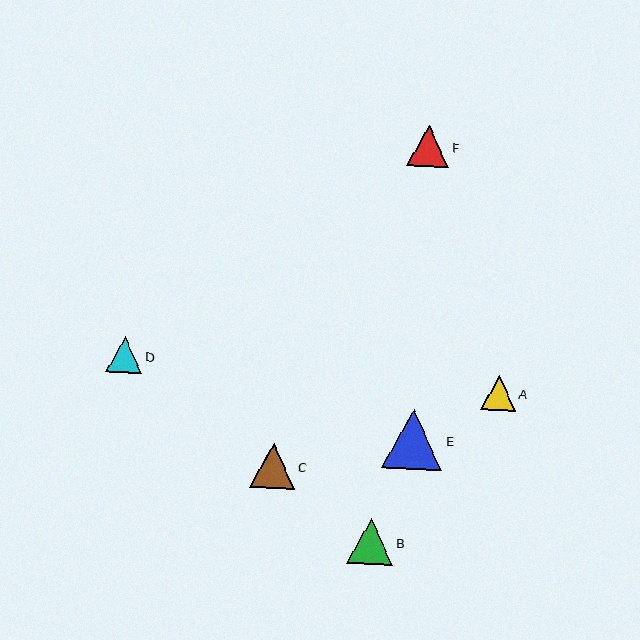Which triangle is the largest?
Triangle E is the largest with a size of approximately 60 pixels.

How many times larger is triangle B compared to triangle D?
Triangle B is approximately 1.3 times the size of triangle D.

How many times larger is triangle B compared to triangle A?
Triangle B is approximately 1.3 times the size of triangle A.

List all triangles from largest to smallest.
From largest to smallest: E, B, C, F, D, A.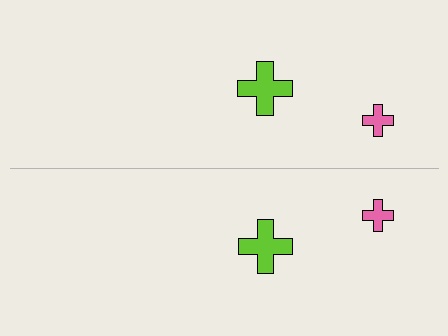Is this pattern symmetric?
Yes, this pattern has bilateral (reflection) symmetry.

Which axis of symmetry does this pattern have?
The pattern has a horizontal axis of symmetry running through the center of the image.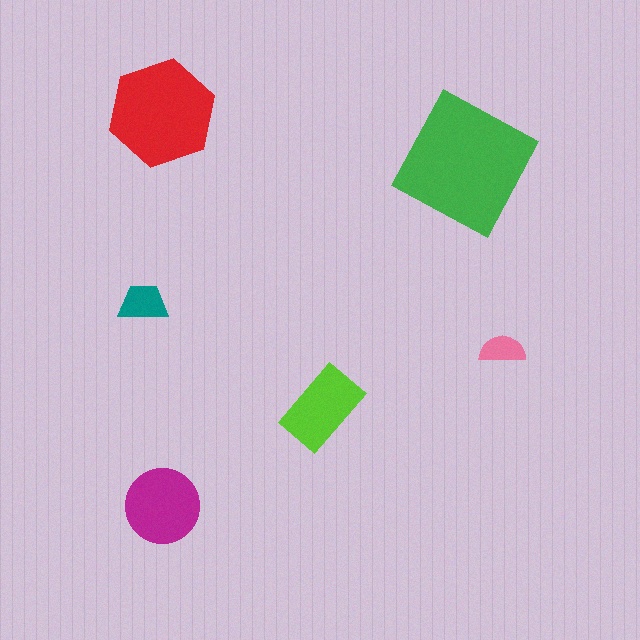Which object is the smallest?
The pink semicircle.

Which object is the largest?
The green square.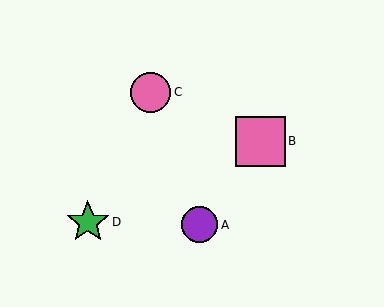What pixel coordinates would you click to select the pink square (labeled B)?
Click at (260, 142) to select the pink square B.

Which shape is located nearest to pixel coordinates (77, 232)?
The green star (labeled D) at (88, 222) is nearest to that location.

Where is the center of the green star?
The center of the green star is at (88, 222).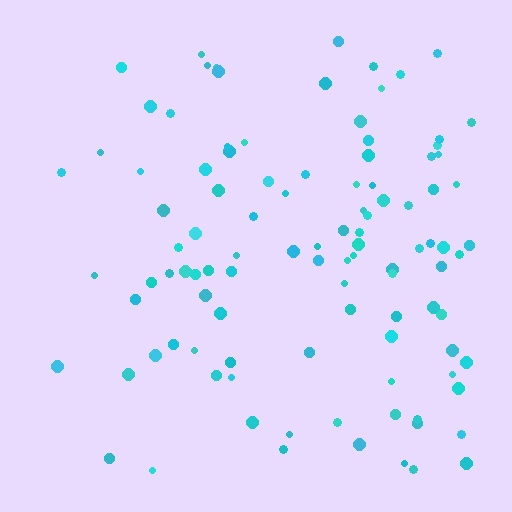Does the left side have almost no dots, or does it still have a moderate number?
Still a moderate number, just noticeably fewer than the right.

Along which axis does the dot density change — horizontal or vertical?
Horizontal.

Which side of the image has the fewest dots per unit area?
The left.